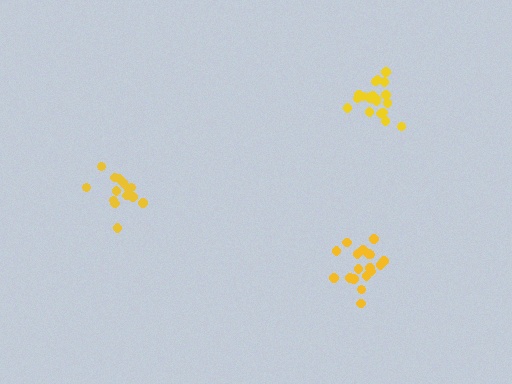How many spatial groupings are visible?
There are 3 spatial groupings.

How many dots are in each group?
Group 1: 15 dots, Group 2: 20 dots, Group 3: 18 dots (53 total).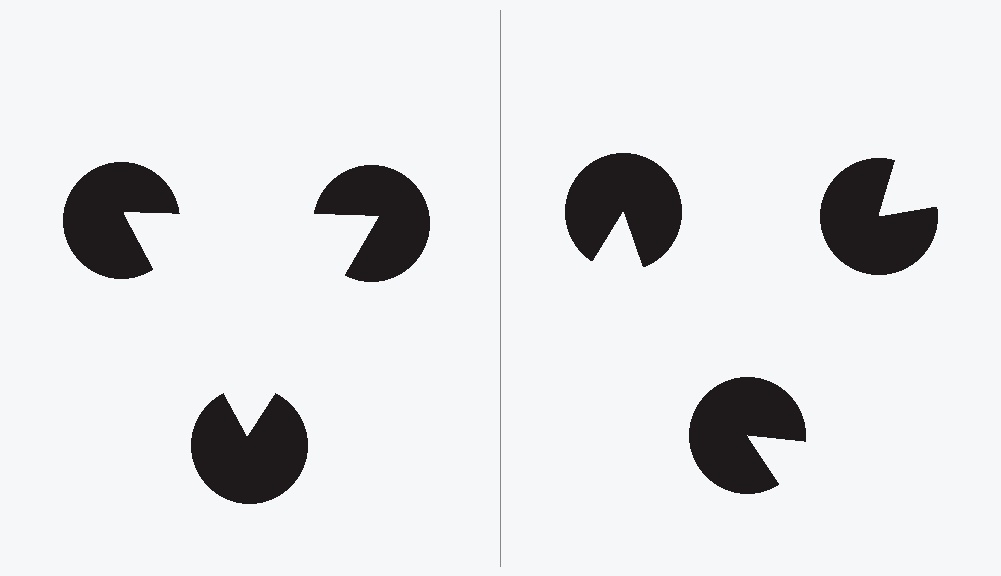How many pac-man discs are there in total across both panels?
6 — 3 on each side.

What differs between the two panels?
The pac-man discs are positioned identically on both sides; only the wedge orientations differ. On the left they align to a triangle; on the right they are misaligned.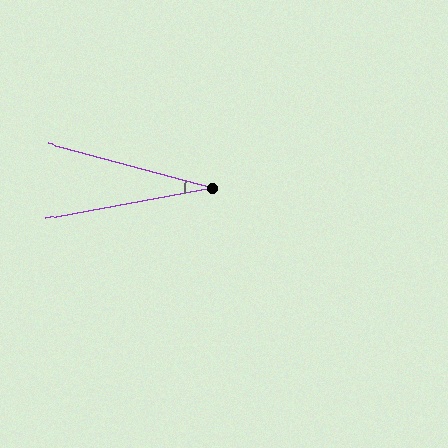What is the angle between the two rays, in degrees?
Approximately 26 degrees.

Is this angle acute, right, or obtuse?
It is acute.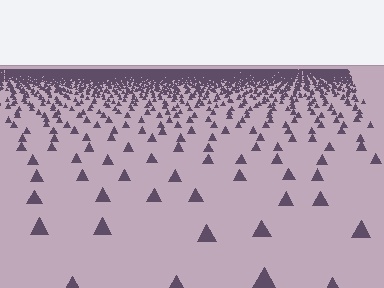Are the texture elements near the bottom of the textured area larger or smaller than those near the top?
Larger. Near the bottom, elements are closer to the viewer and appear at a bigger on-screen size.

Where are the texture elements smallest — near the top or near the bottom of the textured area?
Near the top.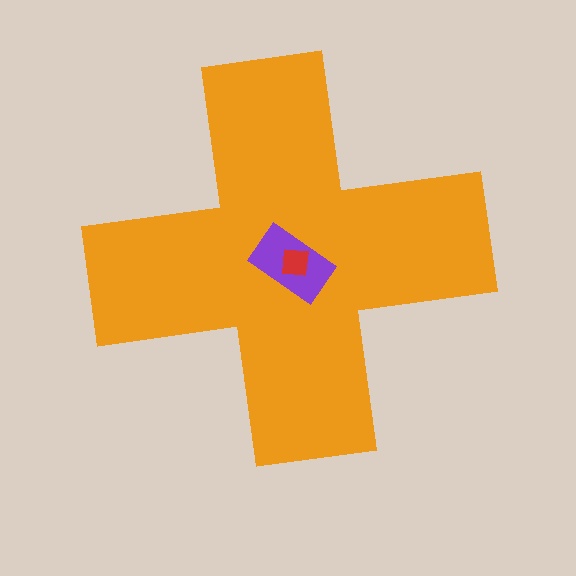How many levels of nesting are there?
3.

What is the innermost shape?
The red square.